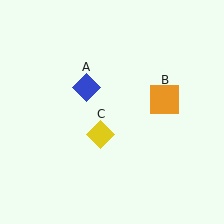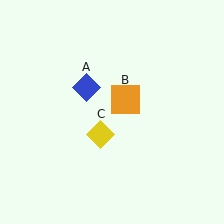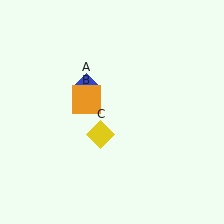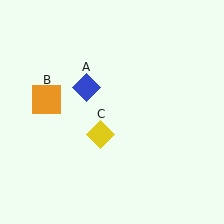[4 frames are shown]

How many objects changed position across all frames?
1 object changed position: orange square (object B).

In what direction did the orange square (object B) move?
The orange square (object B) moved left.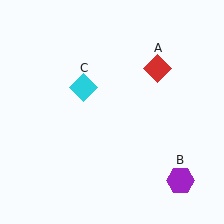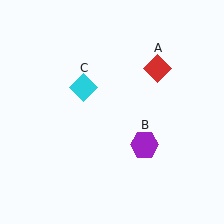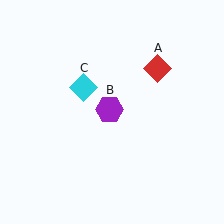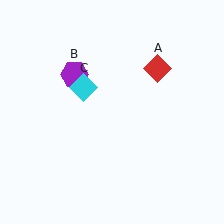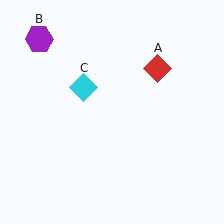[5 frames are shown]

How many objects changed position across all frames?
1 object changed position: purple hexagon (object B).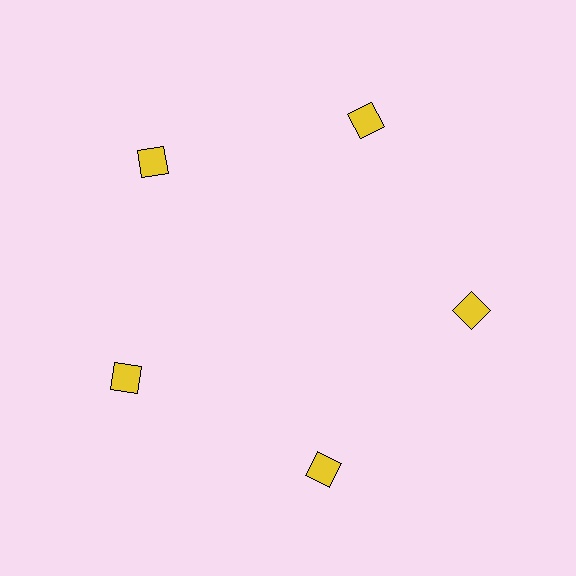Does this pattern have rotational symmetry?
Yes, this pattern has 5-fold rotational symmetry. It looks the same after rotating 72 degrees around the center.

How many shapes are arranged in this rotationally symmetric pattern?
There are 5 shapes, arranged in 5 groups of 1.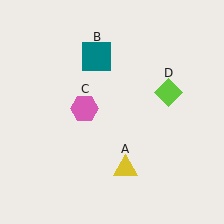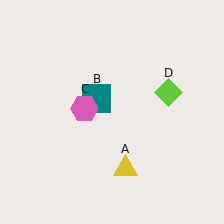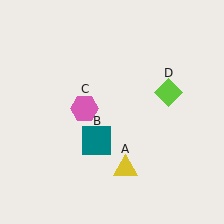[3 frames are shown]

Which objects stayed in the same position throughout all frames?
Yellow triangle (object A) and pink hexagon (object C) and lime diamond (object D) remained stationary.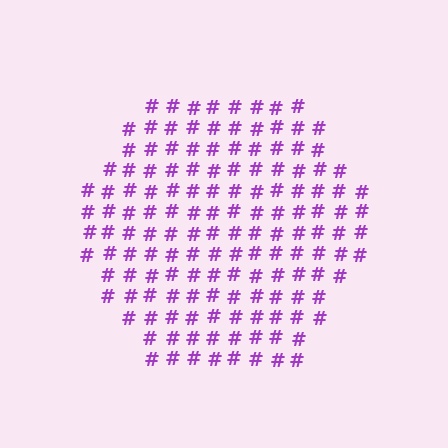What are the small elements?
The small elements are hash symbols.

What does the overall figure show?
The overall figure shows a hexagon.